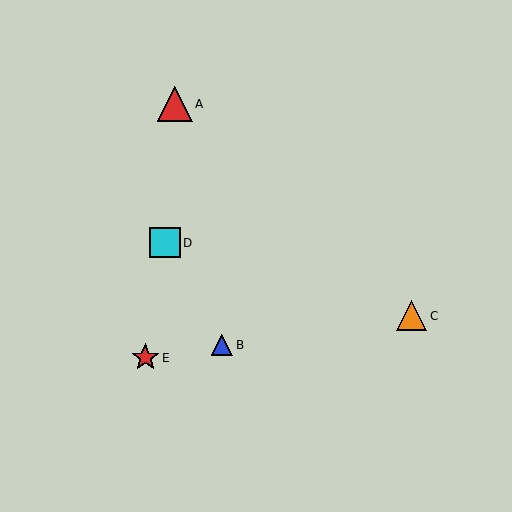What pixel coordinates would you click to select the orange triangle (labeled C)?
Click at (412, 316) to select the orange triangle C.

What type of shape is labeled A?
Shape A is a red triangle.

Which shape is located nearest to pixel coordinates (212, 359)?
The blue triangle (labeled B) at (222, 345) is nearest to that location.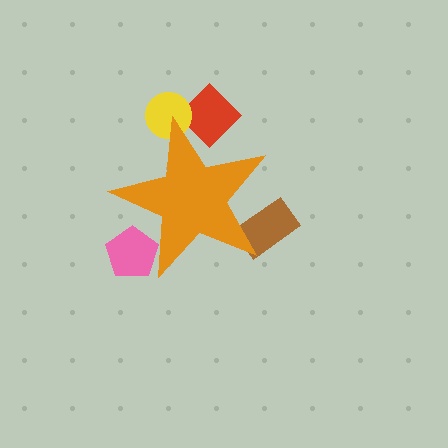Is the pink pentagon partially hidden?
Yes, the pink pentagon is partially hidden behind the orange star.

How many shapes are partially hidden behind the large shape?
4 shapes are partially hidden.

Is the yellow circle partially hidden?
Yes, the yellow circle is partially hidden behind the orange star.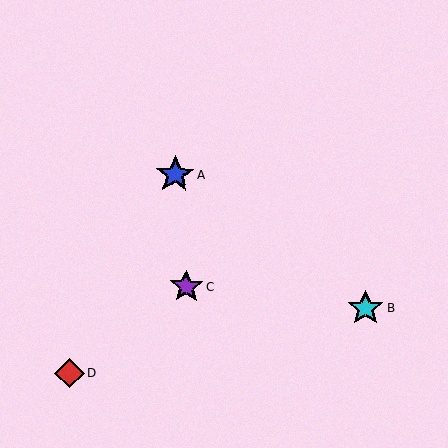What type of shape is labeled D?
Shape D is a red diamond.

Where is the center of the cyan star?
The center of the cyan star is at (366, 308).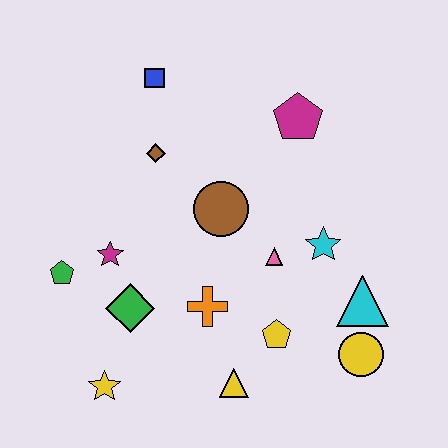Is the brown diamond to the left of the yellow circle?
Yes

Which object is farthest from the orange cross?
The blue square is farthest from the orange cross.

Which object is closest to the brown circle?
The pink triangle is closest to the brown circle.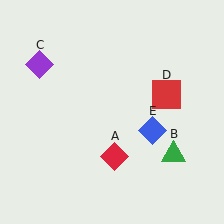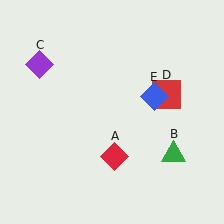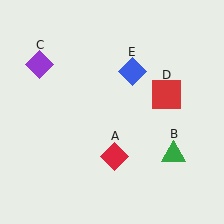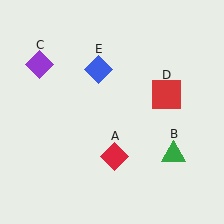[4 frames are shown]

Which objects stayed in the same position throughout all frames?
Red diamond (object A) and green triangle (object B) and purple diamond (object C) and red square (object D) remained stationary.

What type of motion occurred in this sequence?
The blue diamond (object E) rotated counterclockwise around the center of the scene.